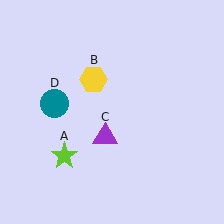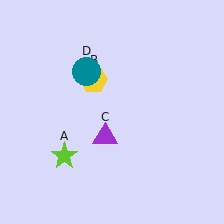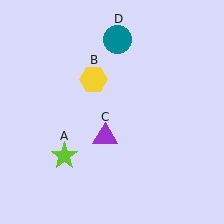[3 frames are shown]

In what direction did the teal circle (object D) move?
The teal circle (object D) moved up and to the right.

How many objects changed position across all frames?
1 object changed position: teal circle (object D).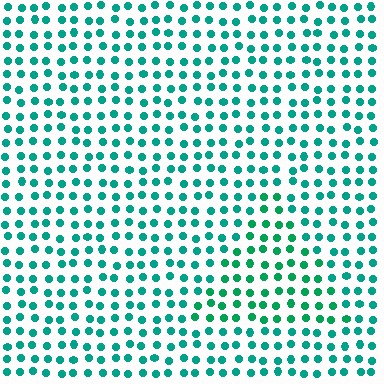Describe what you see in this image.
The image is filled with small teal elements in a uniform arrangement. A triangle-shaped region is visible where the elements are tinted to a slightly different hue, forming a subtle color boundary.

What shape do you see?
I see a triangle.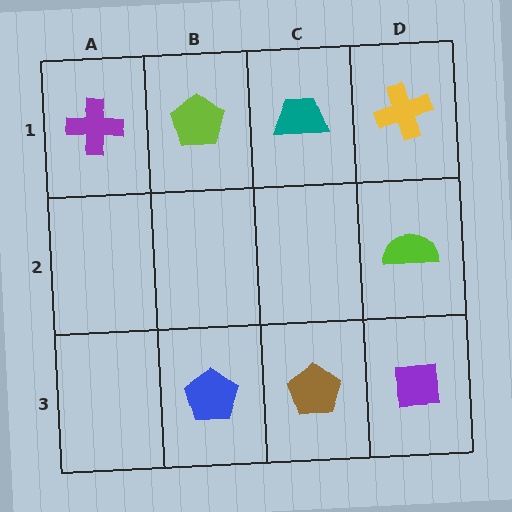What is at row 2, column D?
A lime semicircle.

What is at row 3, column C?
A brown pentagon.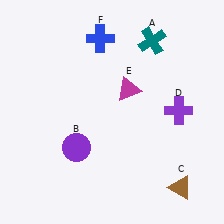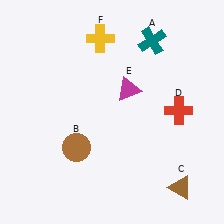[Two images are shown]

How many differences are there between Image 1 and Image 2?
There are 3 differences between the two images.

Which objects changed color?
B changed from purple to brown. D changed from purple to red. F changed from blue to yellow.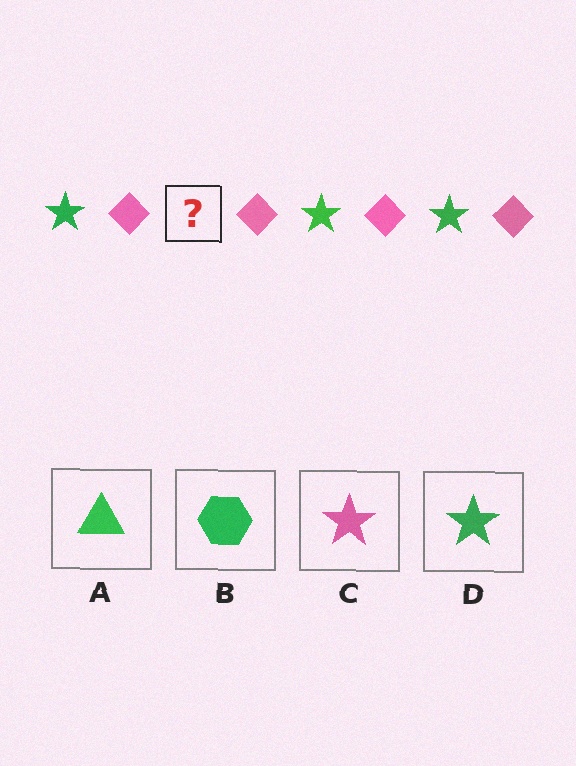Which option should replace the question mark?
Option D.